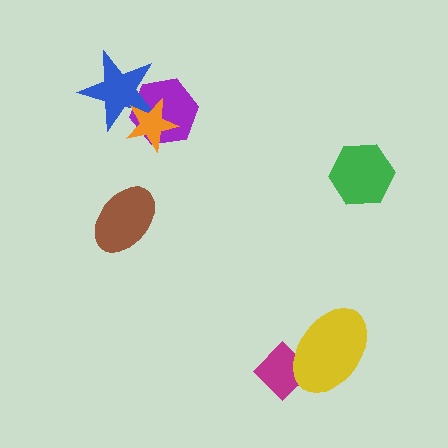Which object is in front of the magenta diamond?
The yellow ellipse is in front of the magenta diamond.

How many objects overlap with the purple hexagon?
2 objects overlap with the purple hexagon.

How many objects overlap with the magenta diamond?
1 object overlaps with the magenta diamond.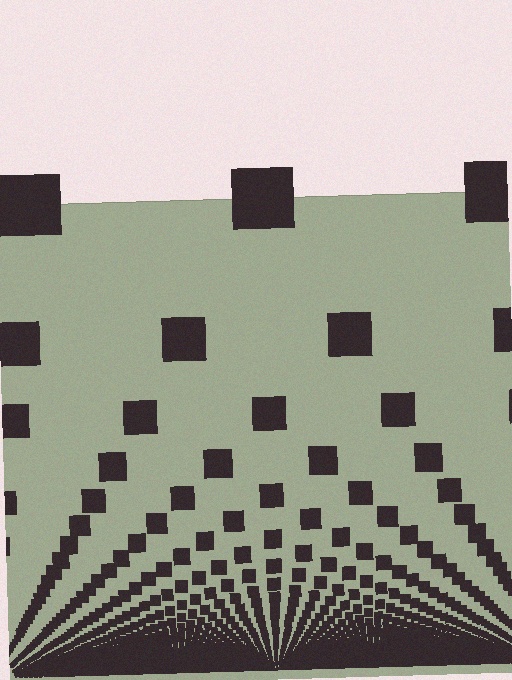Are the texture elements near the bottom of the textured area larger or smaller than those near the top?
Smaller. The gradient is inverted — elements near the bottom are smaller and denser.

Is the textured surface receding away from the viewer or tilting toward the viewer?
The surface appears to tilt toward the viewer. Texture elements get larger and sparser toward the top.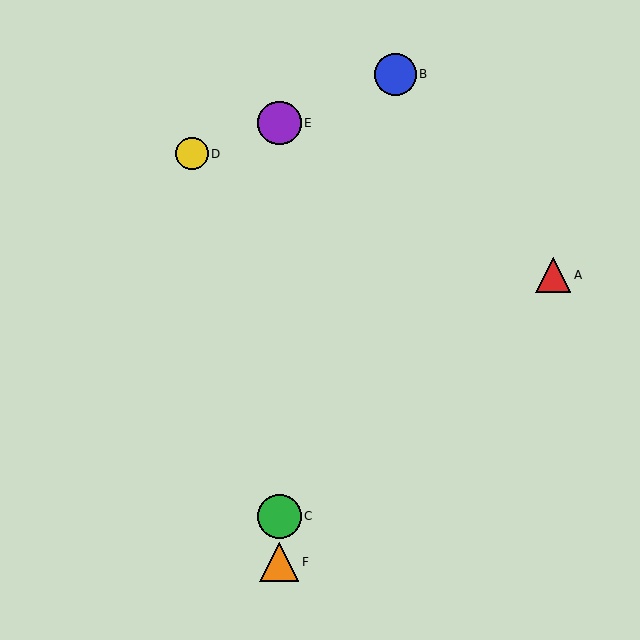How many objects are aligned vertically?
3 objects (C, E, F) are aligned vertically.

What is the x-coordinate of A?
Object A is at x≈553.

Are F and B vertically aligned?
No, F is at x≈279 and B is at x≈395.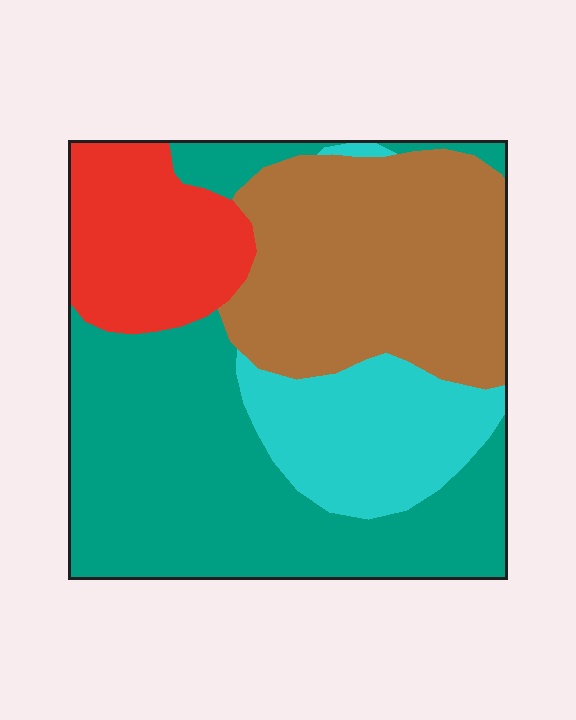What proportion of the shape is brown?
Brown covers roughly 30% of the shape.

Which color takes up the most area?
Teal, at roughly 40%.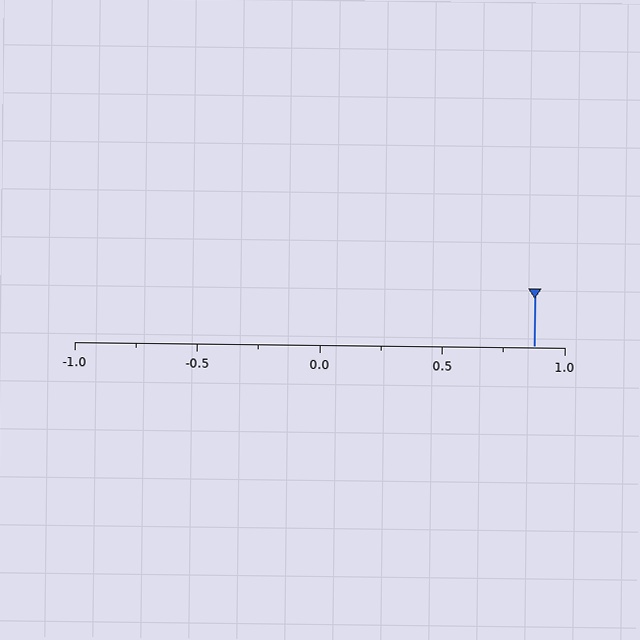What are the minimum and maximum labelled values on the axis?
The axis runs from -1.0 to 1.0.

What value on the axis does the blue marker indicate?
The marker indicates approximately 0.88.